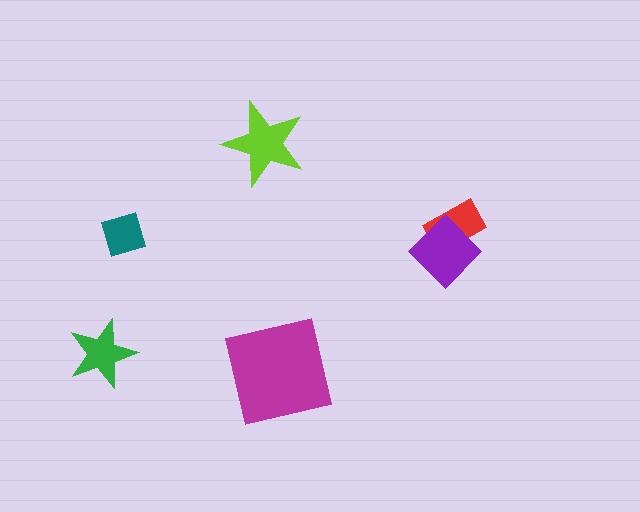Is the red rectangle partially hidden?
Yes, it is partially covered by another shape.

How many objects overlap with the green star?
0 objects overlap with the green star.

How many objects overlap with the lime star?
0 objects overlap with the lime star.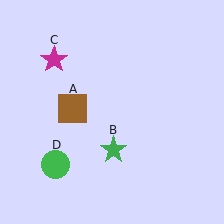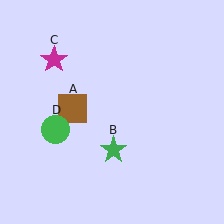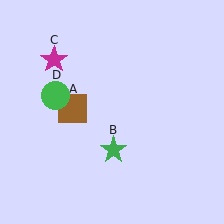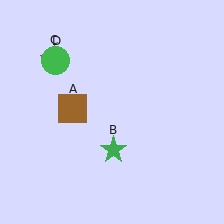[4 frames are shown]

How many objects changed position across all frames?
1 object changed position: green circle (object D).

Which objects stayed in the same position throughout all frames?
Brown square (object A) and green star (object B) and magenta star (object C) remained stationary.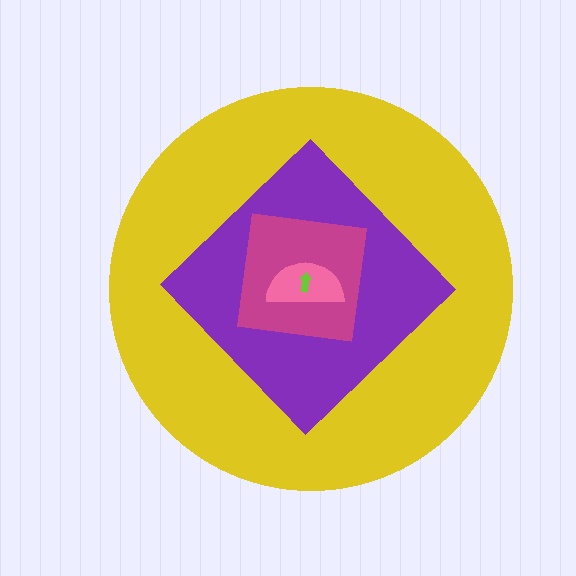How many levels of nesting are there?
5.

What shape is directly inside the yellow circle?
The purple diamond.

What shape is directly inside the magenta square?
The pink semicircle.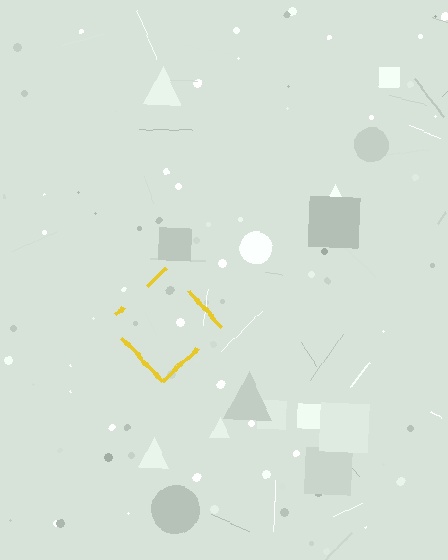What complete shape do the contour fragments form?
The contour fragments form a diamond.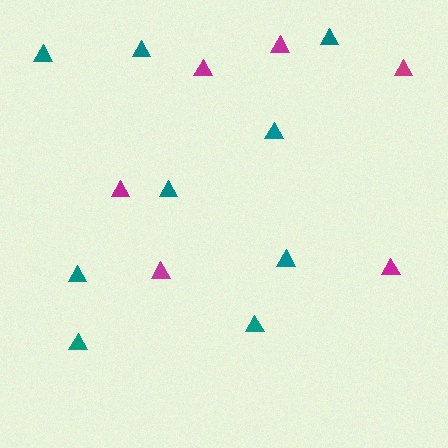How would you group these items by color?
There are 2 groups: one group of magenta triangles (6) and one group of teal triangles (9).